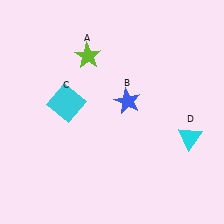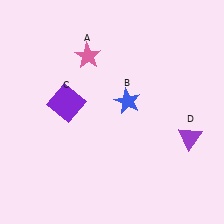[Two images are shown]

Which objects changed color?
A changed from lime to pink. C changed from cyan to purple. D changed from cyan to purple.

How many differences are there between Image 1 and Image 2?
There are 3 differences between the two images.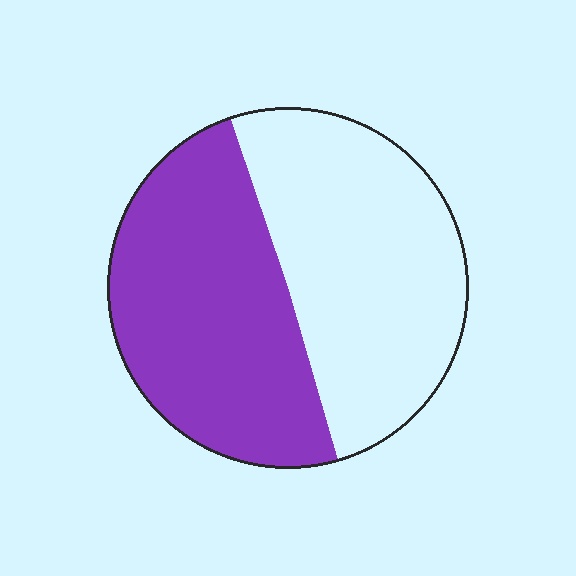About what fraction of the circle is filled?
About one half (1/2).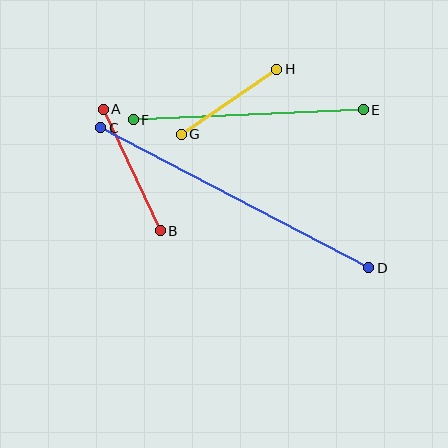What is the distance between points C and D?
The distance is approximately 302 pixels.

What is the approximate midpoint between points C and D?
The midpoint is at approximately (235, 198) pixels.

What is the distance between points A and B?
The distance is approximately 134 pixels.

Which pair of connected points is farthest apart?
Points C and D are farthest apart.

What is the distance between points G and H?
The distance is approximately 115 pixels.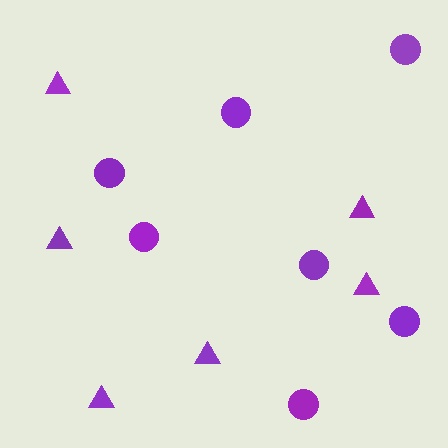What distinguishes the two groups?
There are 2 groups: one group of circles (7) and one group of triangles (6).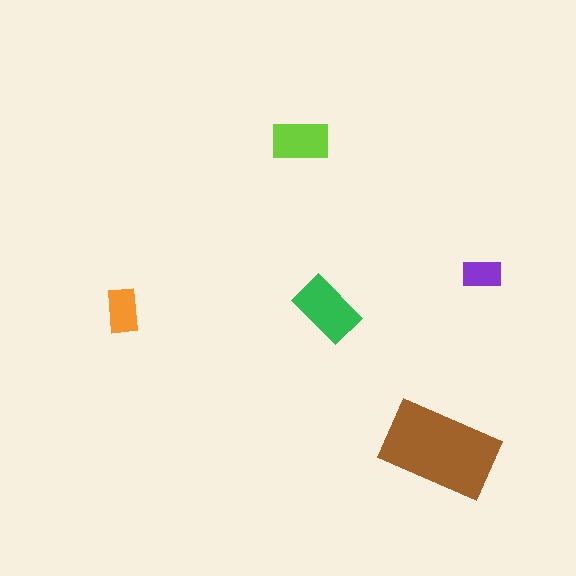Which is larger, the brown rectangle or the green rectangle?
The brown one.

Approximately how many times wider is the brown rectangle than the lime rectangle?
About 2 times wider.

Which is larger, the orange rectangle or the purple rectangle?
The orange one.